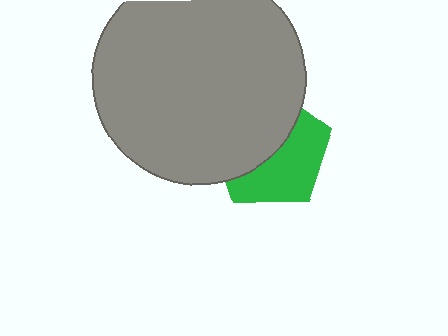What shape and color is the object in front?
The object in front is a gray circle.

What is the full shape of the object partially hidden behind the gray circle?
The partially hidden object is a green pentagon.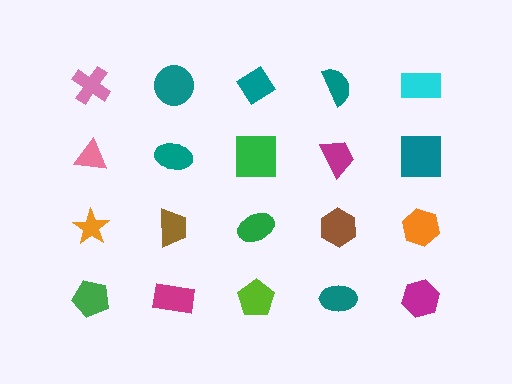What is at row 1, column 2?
A teal circle.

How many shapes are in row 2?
5 shapes.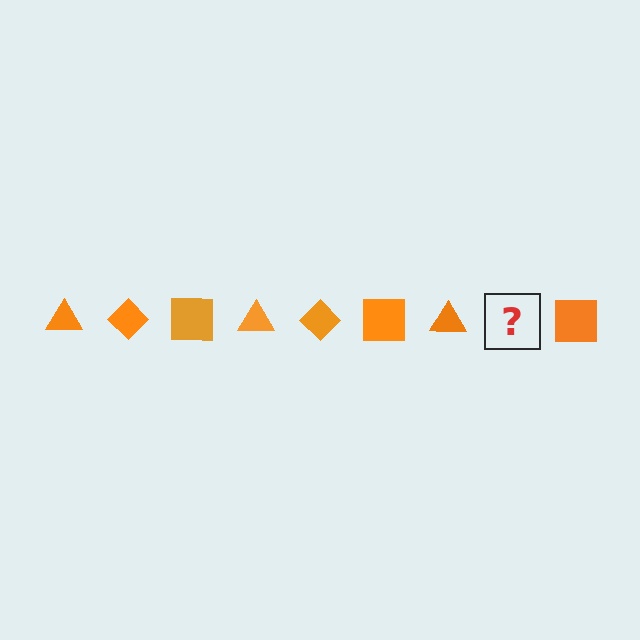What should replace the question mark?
The question mark should be replaced with an orange diamond.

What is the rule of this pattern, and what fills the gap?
The rule is that the pattern cycles through triangle, diamond, square shapes in orange. The gap should be filled with an orange diamond.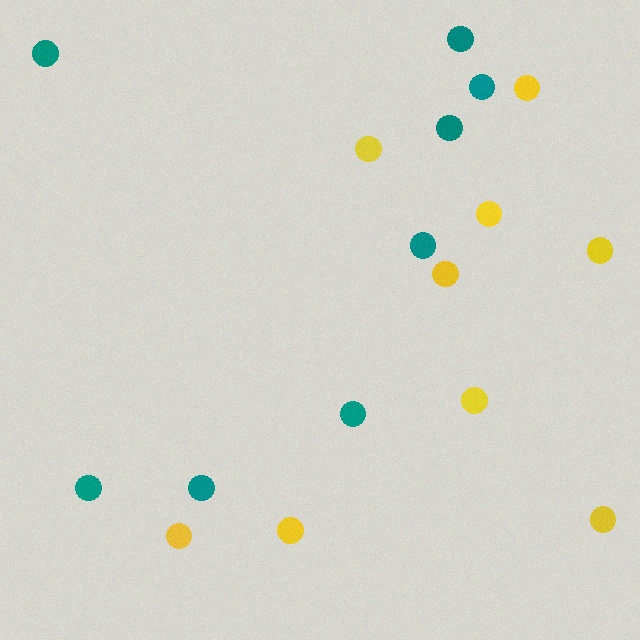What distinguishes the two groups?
There are 2 groups: one group of teal circles (8) and one group of yellow circles (9).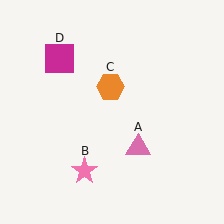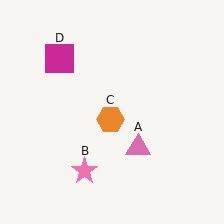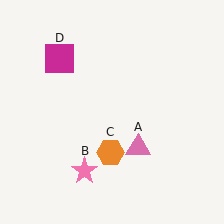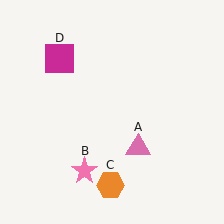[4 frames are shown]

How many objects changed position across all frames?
1 object changed position: orange hexagon (object C).